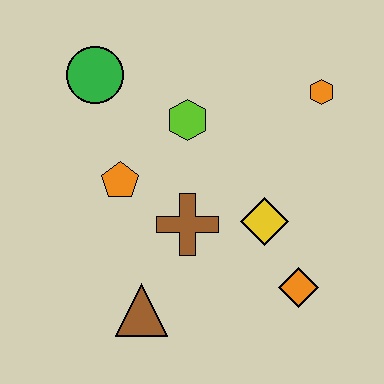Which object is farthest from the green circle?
The orange diamond is farthest from the green circle.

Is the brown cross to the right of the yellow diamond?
No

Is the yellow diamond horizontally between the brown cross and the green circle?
No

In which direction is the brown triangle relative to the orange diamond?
The brown triangle is to the left of the orange diamond.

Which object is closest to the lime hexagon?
The orange pentagon is closest to the lime hexagon.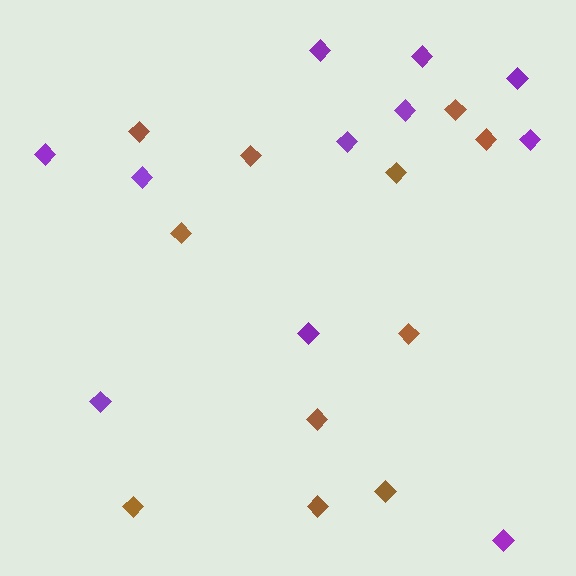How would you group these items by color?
There are 2 groups: one group of brown diamonds (11) and one group of purple diamonds (11).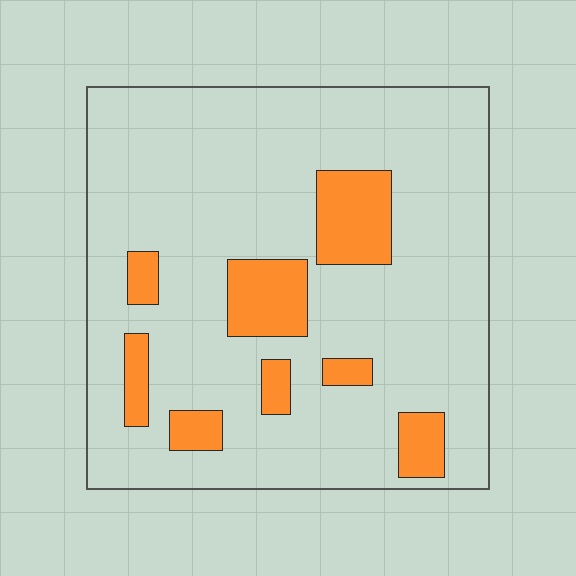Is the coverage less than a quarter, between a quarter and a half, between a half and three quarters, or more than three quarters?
Less than a quarter.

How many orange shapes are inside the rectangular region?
8.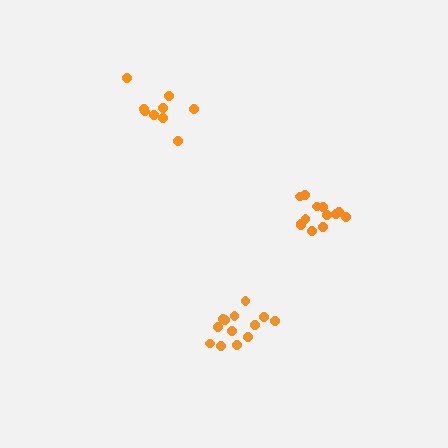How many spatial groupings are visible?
There are 3 spatial groupings.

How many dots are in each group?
Group 1: 9 dots, Group 2: 13 dots, Group 3: 13 dots (35 total).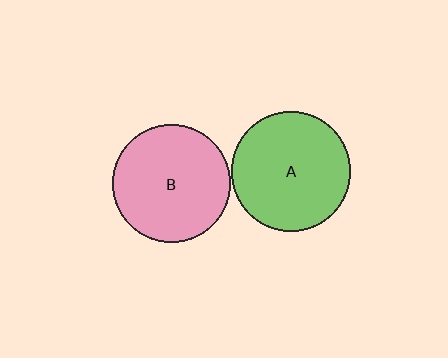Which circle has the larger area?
Circle A (green).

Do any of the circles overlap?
No, none of the circles overlap.